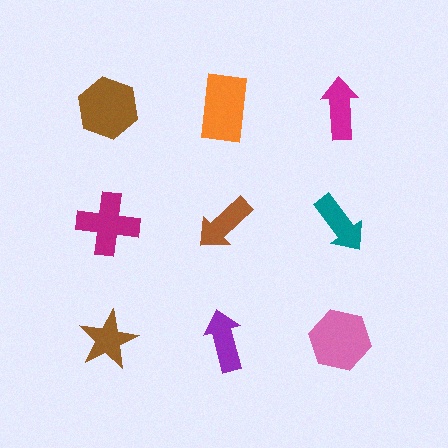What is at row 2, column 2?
A brown arrow.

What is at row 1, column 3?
A magenta arrow.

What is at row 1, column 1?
A brown hexagon.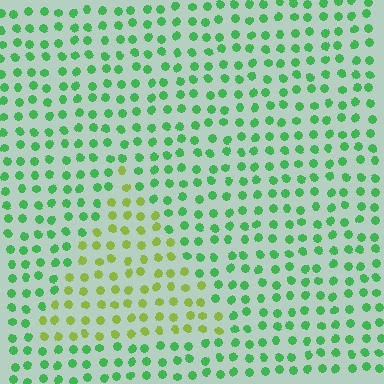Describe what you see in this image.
The image is filled with small green elements in a uniform arrangement. A triangle-shaped region is visible where the elements are tinted to a slightly different hue, forming a subtle color boundary.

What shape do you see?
I see a triangle.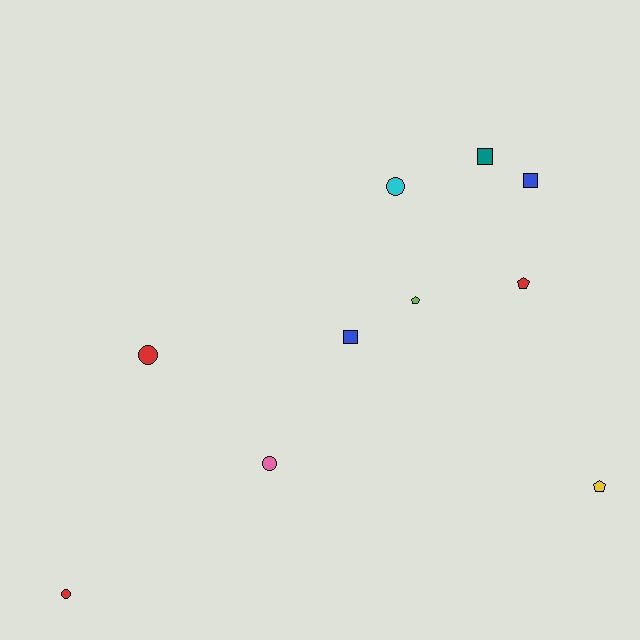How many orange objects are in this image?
There are no orange objects.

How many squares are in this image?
There are 3 squares.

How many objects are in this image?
There are 10 objects.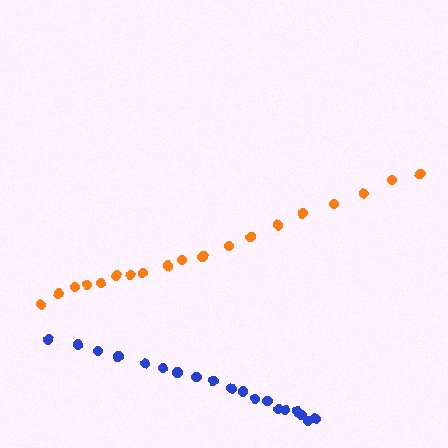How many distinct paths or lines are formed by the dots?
There are 2 distinct paths.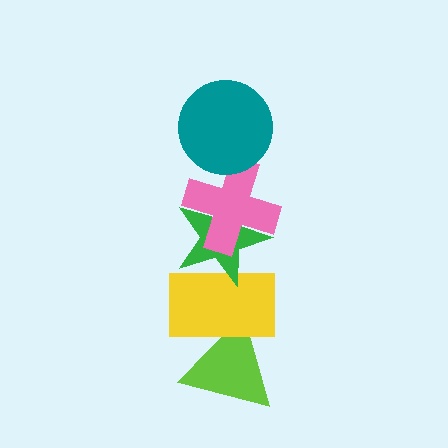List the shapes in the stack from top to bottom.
From top to bottom: the teal circle, the pink cross, the green star, the yellow rectangle, the lime triangle.